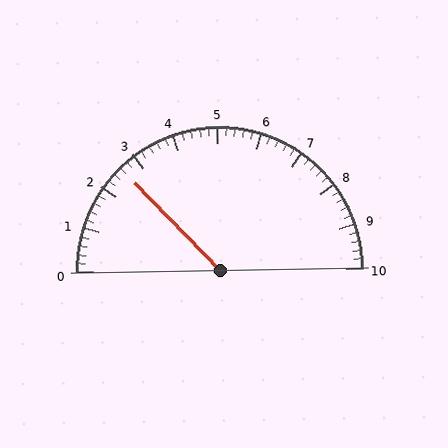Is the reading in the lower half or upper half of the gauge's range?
The reading is in the lower half of the range (0 to 10).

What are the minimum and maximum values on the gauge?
The gauge ranges from 0 to 10.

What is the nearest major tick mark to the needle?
The nearest major tick mark is 3.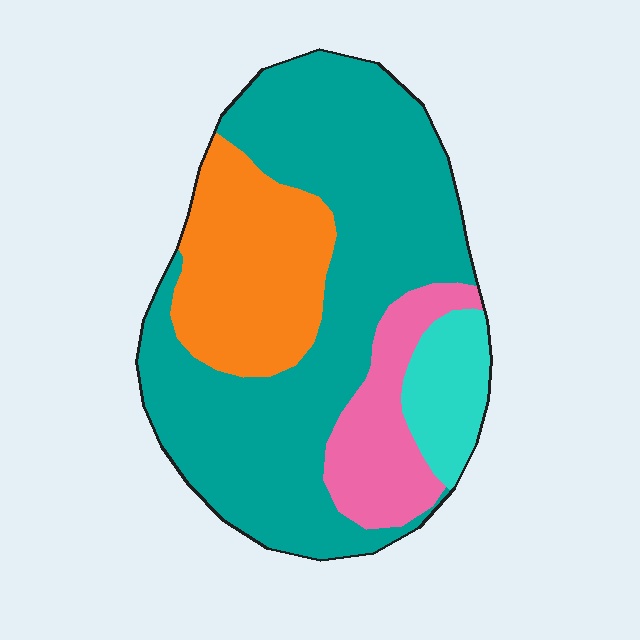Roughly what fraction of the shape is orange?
Orange covers roughly 20% of the shape.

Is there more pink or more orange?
Orange.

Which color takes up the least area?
Cyan, at roughly 10%.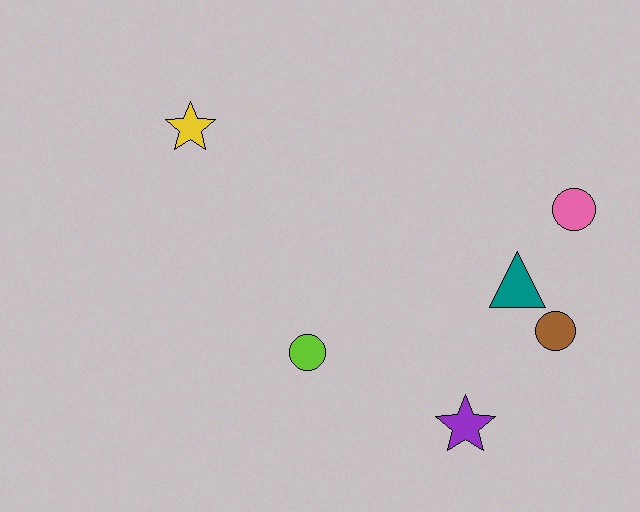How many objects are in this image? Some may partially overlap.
There are 6 objects.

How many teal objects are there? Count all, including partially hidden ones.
There is 1 teal object.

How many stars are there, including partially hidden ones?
There are 2 stars.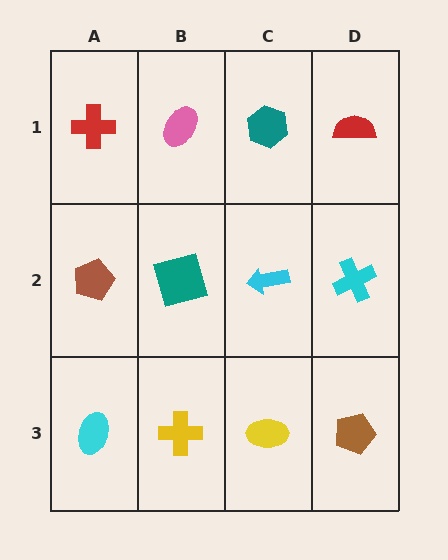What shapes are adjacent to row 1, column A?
A brown pentagon (row 2, column A), a pink ellipse (row 1, column B).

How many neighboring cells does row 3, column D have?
2.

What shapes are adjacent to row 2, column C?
A teal hexagon (row 1, column C), a yellow ellipse (row 3, column C), a teal square (row 2, column B), a cyan cross (row 2, column D).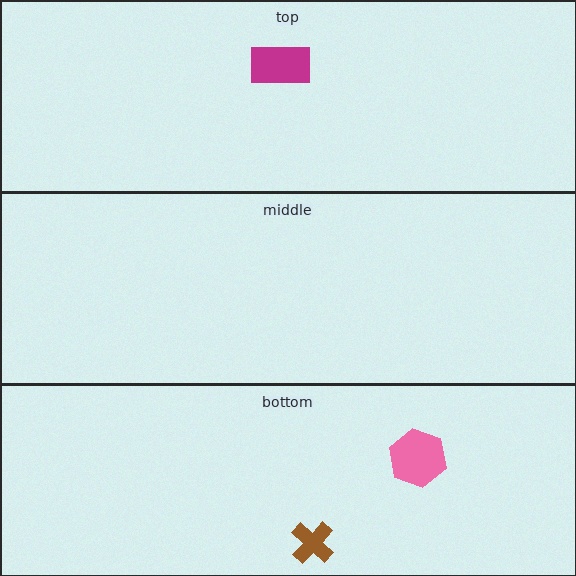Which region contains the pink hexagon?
The bottom region.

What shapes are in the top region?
The magenta rectangle.